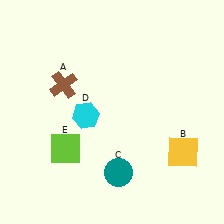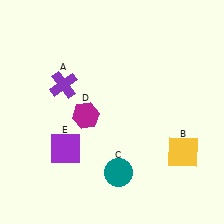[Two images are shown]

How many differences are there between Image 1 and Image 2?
There are 3 differences between the two images.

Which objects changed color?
A changed from brown to purple. D changed from cyan to magenta. E changed from lime to purple.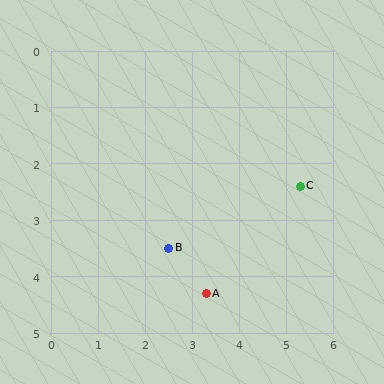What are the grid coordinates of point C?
Point C is at approximately (5.3, 2.4).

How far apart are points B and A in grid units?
Points B and A are about 1.1 grid units apart.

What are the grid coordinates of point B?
Point B is at approximately (2.5, 3.5).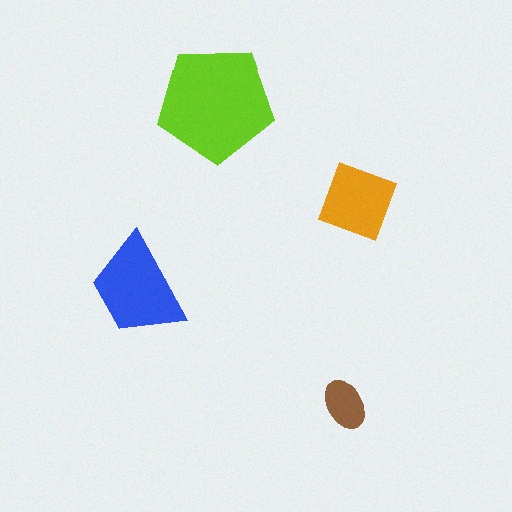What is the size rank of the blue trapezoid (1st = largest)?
2nd.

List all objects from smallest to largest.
The brown ellipse, the orange diamond, the blue trapezoid, the lime pentagon.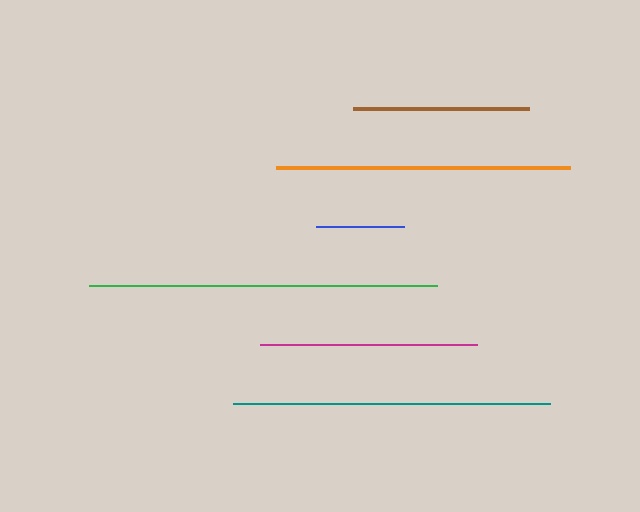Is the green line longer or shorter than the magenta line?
The green line is longer than the magenta line.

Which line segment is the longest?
The green line is the longest at approximately 348 pixels.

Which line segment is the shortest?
The blue line is the shortest at approximately 89 pixels.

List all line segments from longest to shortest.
From longest to shortest: green, teal, orange, magenta, brown, blue.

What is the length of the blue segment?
The blue segment is approximately 89 pixels long.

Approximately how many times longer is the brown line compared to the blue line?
The brown line is approximately 2.0 times the length of the blue line.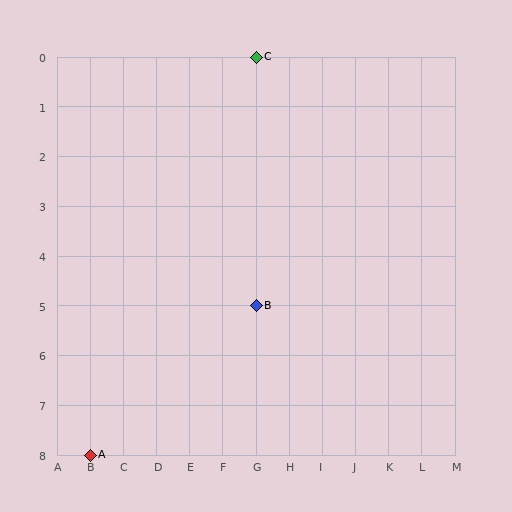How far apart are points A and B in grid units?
Points A and B are 5 columns and 3 rows apart (about 5.8 grid units diagonally).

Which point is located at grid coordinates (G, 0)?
Point C is at (G, 0).